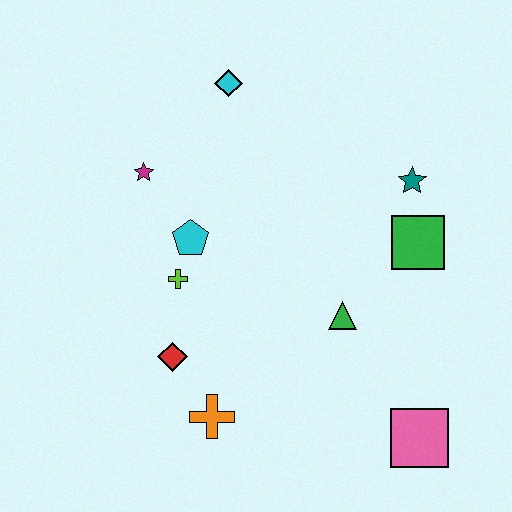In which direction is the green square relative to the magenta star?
The green square is to the right of the magenta star.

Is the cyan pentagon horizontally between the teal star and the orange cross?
No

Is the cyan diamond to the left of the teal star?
Yes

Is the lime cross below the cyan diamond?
Yes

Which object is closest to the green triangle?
The green square is closest to the green triangle.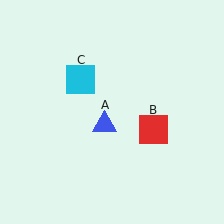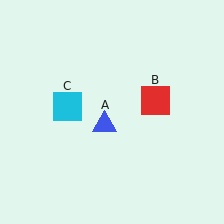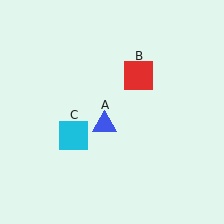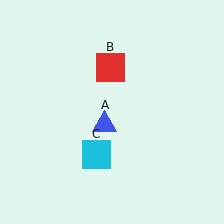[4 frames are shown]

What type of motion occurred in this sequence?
The red square (object B), cyan square (object C) rotated counterclockwise around the center of the scene.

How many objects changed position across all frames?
2 objects changed position: red square (object B), cyan square (object C).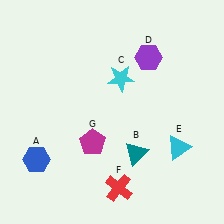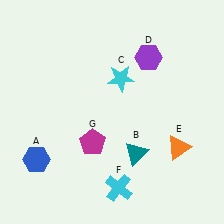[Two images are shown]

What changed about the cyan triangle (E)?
In Image 1, E is cyan. In Image 2, it changed to orange.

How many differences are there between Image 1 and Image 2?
There are 2 differences between the two images.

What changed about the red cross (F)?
In Image 1, F is red. In Image 2, it changed to cyan.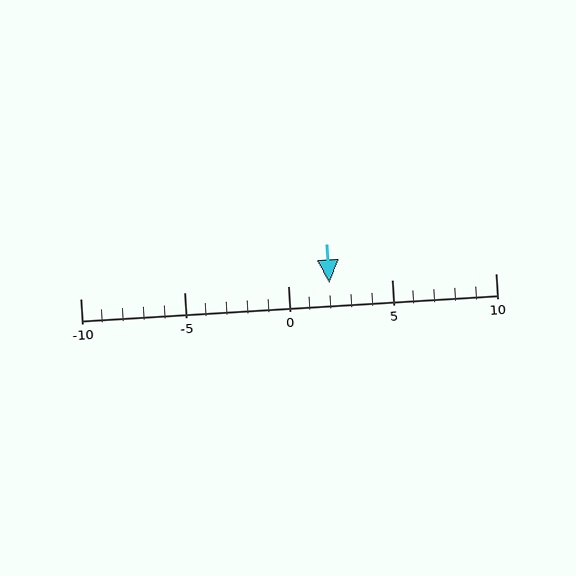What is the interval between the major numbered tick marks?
The major tick marks are spaced 5 units apart.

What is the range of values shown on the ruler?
The ruler shows values from -10 to 10.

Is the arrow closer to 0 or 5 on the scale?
The arrow is closer to 0.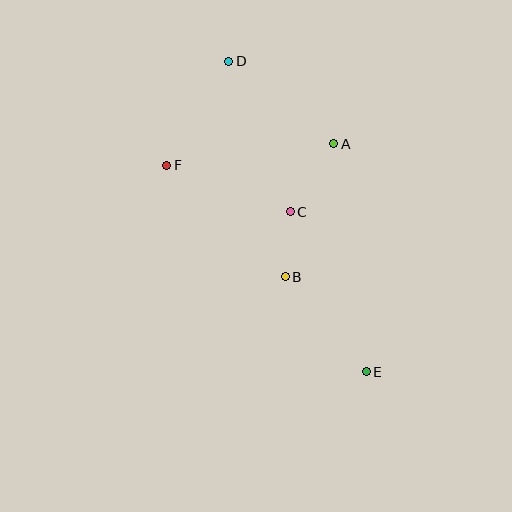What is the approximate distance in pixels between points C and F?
The distance between C and F is approximately 132 pixels.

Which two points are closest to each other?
Points B and C are closest to each other.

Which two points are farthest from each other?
Points D and E are farthest from each other.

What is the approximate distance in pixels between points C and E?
The distance between C and E is approximately 177 pixels.